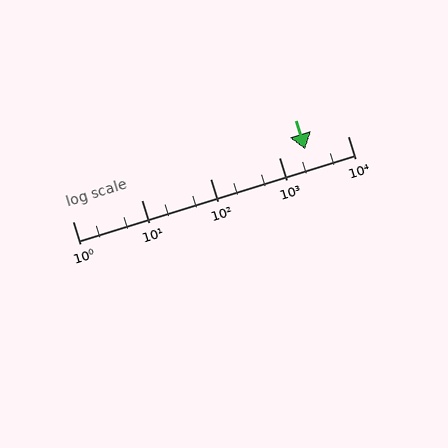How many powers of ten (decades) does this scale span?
The scale spans 4 decades, from 1 to 10000.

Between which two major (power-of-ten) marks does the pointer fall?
The pointer is between 1000 and 10000.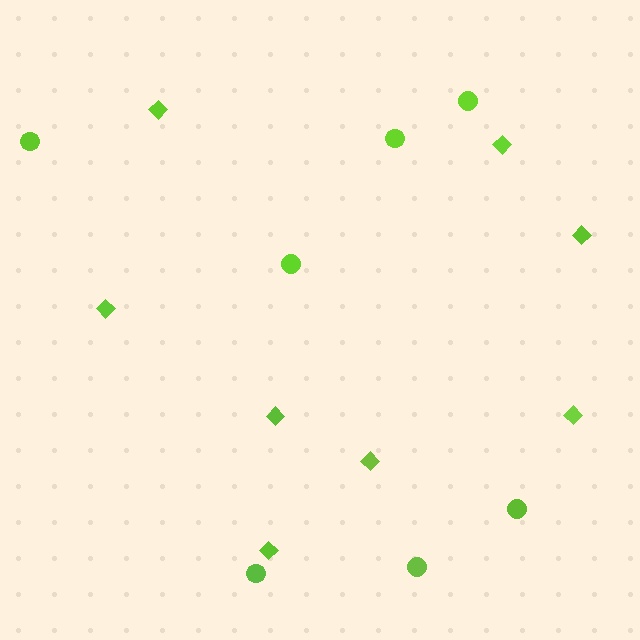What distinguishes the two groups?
There are 2 groups: one group of circles (7) and one group of diamonds (8).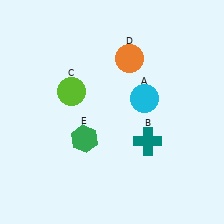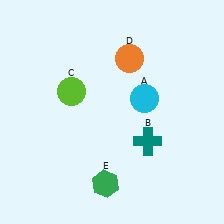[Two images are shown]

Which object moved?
The green hexagon (E) moved down.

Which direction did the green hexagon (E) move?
The green hexagon (E) moved down.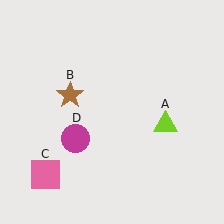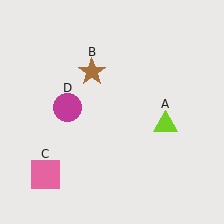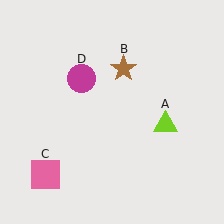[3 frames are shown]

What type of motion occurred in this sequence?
The brown star (object B), magenta circle (object D) rotated clockwise around the center of the scene.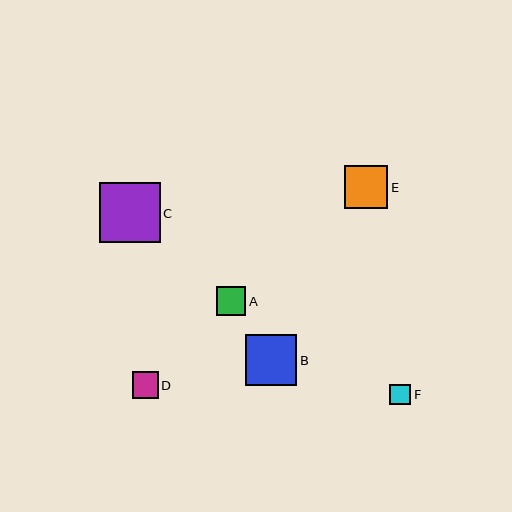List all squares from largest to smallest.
From largest to smallest: C, B, E, A, D, F.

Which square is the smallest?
Square F is the smallest with a size of approximately 21 pixels.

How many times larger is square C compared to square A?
Square C is approximately 2.1 times the size of square A.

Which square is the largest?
Square C is the largest with a size of approximately 60 pixels.